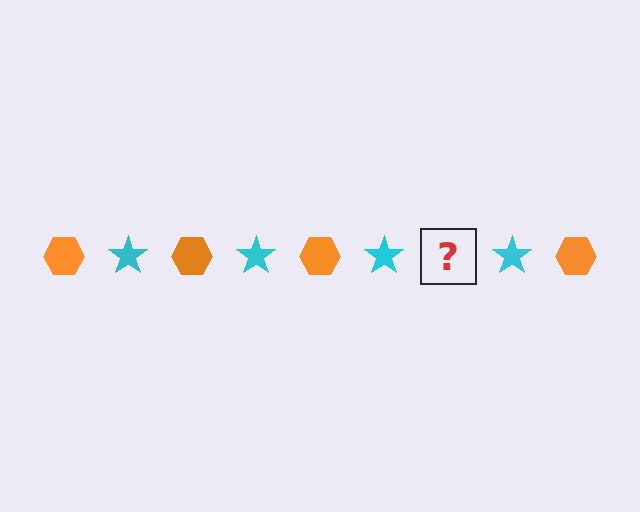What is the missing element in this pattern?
The missing element is an orange hexagon.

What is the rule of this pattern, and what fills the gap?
The rule is that the pattern alternates between orange hexagon and cyan star. The gap should be filled with an orange hexagon.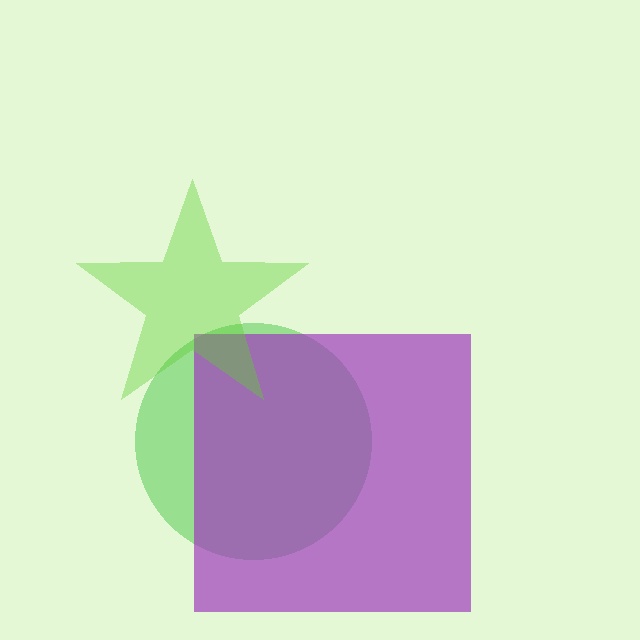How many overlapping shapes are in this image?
There are 3 overlapping shapes in the image.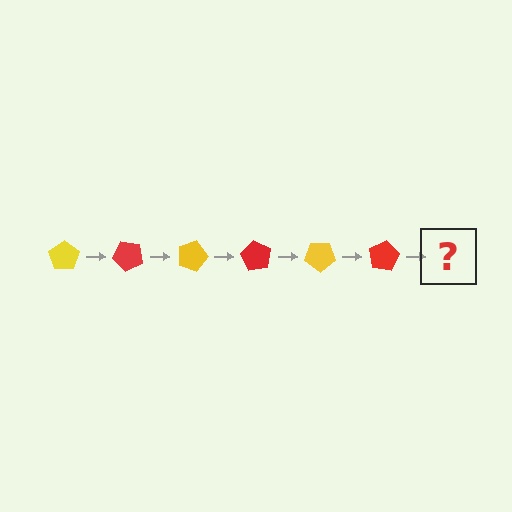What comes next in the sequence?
The next element should be a yellow pentagon, rotated 270 degrees from the start.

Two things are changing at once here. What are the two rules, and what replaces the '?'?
The two rules are that it rotates 45 degrees each step and the color cycles through yellow and red. The '?' should be a yellow pentagon, rotated 270 degrees from the start.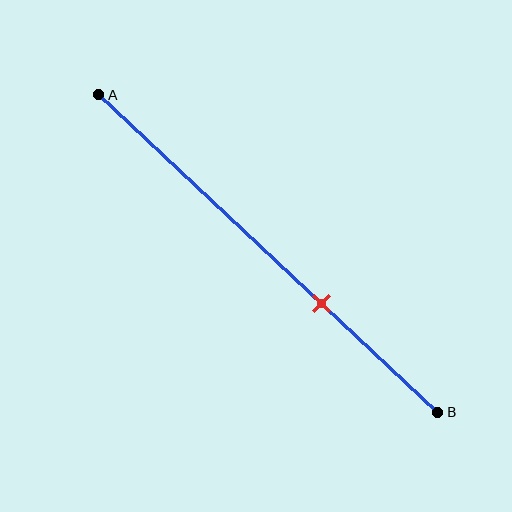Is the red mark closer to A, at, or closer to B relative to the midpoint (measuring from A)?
The red mark is closer to point B than the midpoint of segment AB.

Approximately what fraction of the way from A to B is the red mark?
The red mark is approximately 65% of the way from A to B.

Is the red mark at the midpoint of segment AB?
No, the mark is at about 65% from A, not at the 50% midpoint.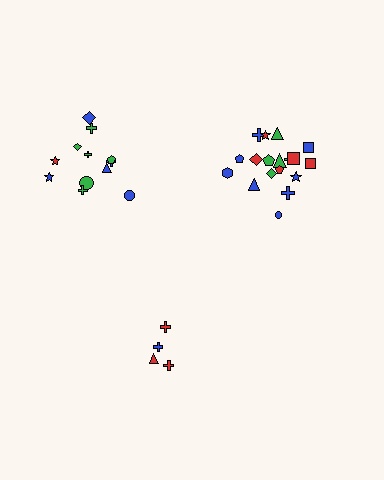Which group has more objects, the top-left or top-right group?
The top-right group.